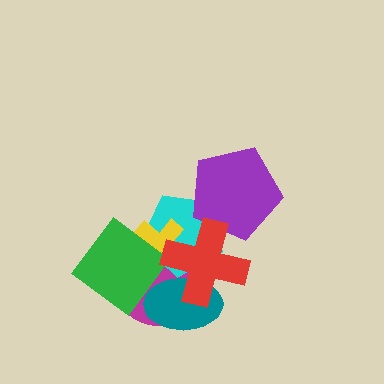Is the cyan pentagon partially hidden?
Yes, it is partially covered by another shape.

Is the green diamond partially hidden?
No, no other shape covers it.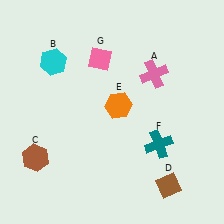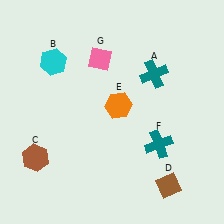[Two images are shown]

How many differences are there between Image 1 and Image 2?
There is 1 difference between the two images.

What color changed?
The cross (A) changed from pink in Image 1 to teal in Image 2.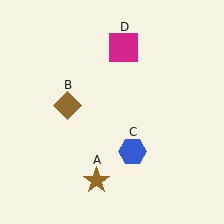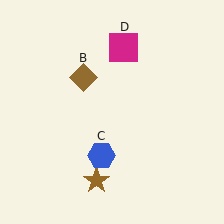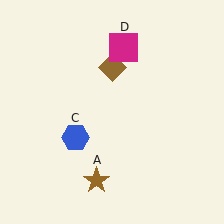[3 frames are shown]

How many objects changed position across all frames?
2 objects changed position: brown diamond (object B), blue hexagon (object C).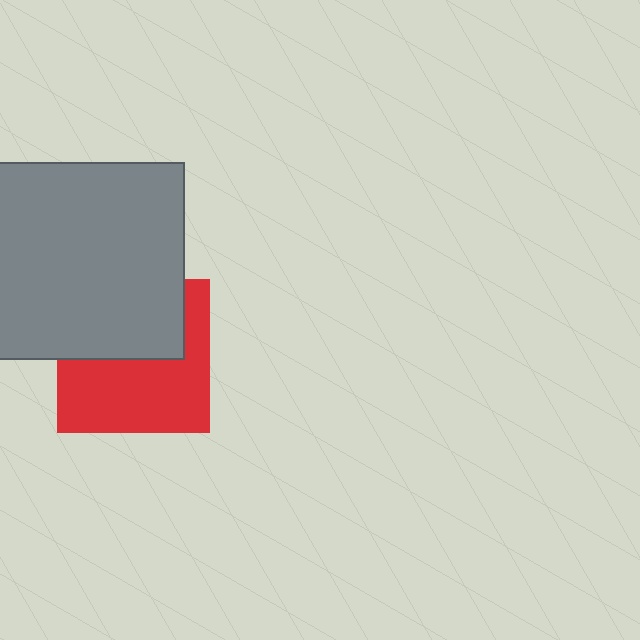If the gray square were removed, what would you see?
You would see the complete red square.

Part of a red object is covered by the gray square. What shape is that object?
It is a square.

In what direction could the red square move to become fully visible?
The red square could move down. That would shift it out from behind the gray square entirely.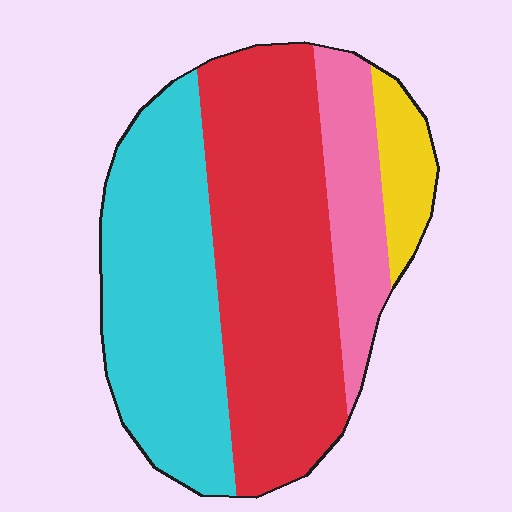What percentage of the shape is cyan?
Cyan covers 35% of the shape.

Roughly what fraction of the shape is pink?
Pink takes up less than a sixth of the shape.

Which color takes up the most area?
Red, at roughly 45%.